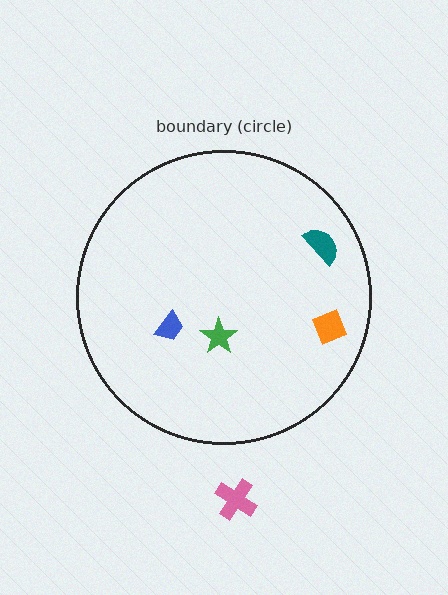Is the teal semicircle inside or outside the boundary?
Inside.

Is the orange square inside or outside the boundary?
Inside.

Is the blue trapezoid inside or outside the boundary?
Inside.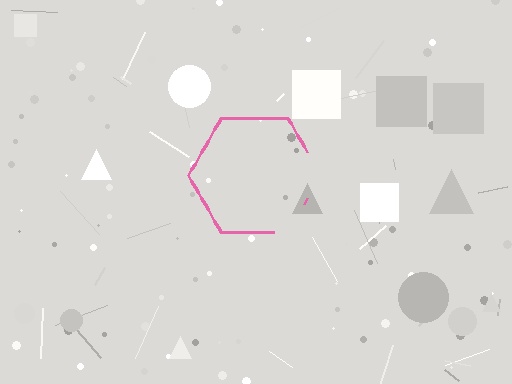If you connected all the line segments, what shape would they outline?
They would outline a hexagon.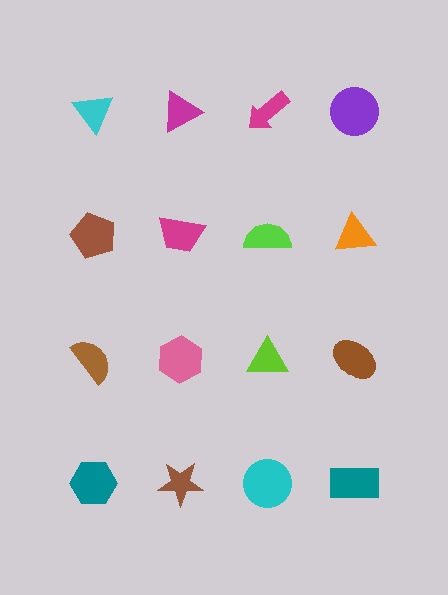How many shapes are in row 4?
4 shapes.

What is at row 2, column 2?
A magenta trapezoid.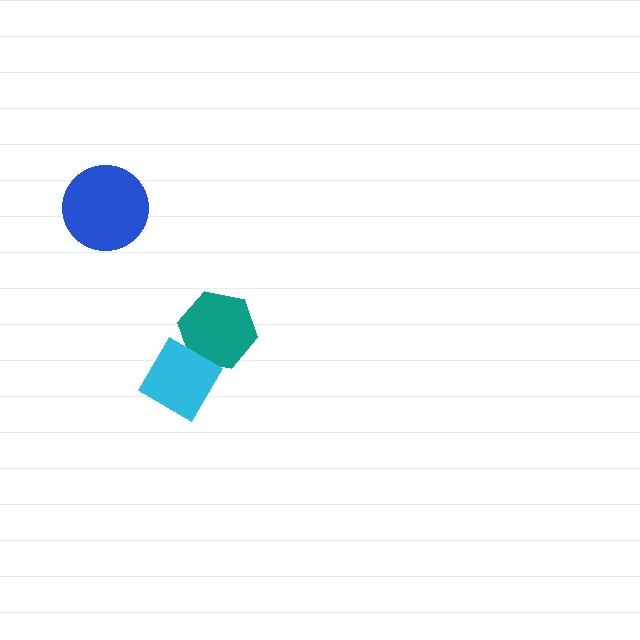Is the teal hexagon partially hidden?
Yes, it is partially covered by another shape.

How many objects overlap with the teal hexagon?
1 object overlaps with the teal hexagon.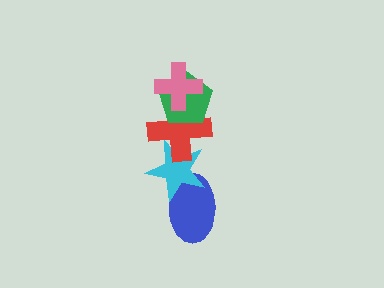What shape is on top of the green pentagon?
The pink cross is on top of the green pentagon.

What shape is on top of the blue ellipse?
The cyan star is on top of the blue ellipse.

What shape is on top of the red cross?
The green pentagon is on top of the red cross.